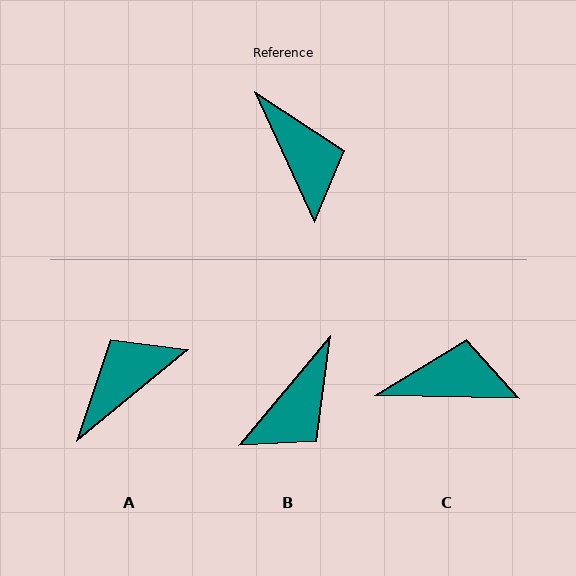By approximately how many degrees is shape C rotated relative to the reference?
Approximately 65 degrees counter-clockwise.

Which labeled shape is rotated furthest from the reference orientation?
A, about 105 degrees away.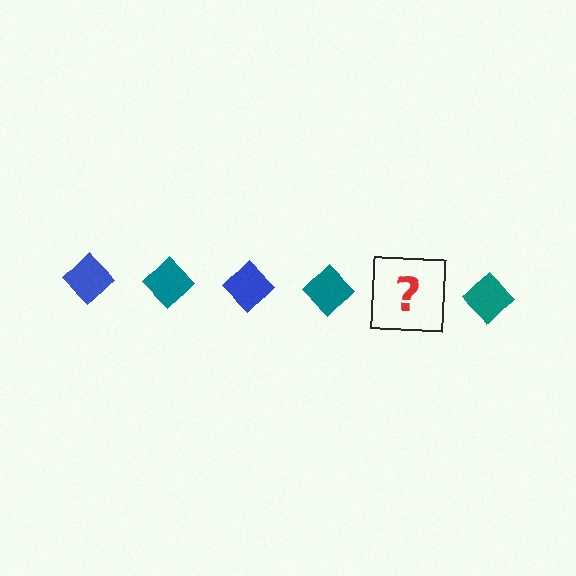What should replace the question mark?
The question mark should be replaced with a blue diamond.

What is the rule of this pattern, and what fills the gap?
The rule is that the pattern cycles through blue, teal diamonds. The gap should be filled with a blue diamond.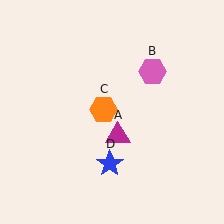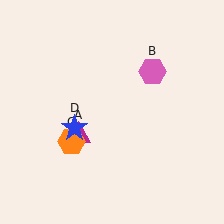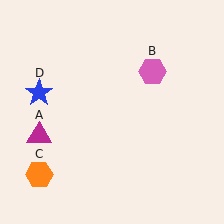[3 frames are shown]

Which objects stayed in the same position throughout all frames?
Pink hexagon (object B) remained stationary.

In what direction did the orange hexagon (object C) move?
The orange hexagon (object C) moved down and to the left.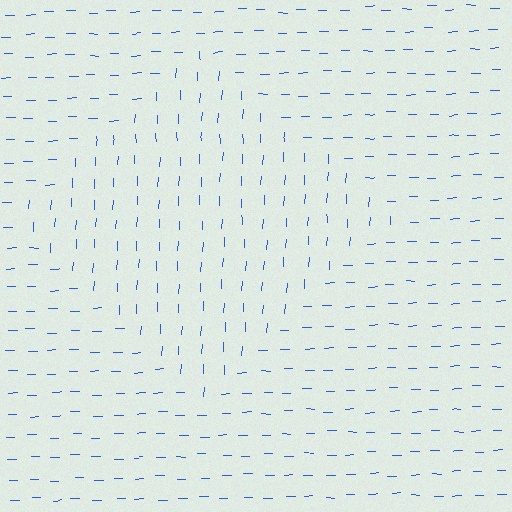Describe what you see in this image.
The image is filled with small blue line segments. A diamond region in the image has lines oriented differently from the surrounding lines, creating a visible texture boundary.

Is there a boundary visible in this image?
Yes, there is a texture boundary formed by a change in line orientation.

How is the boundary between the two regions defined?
The boundary is defined purely by a change in line orientation (approximately 86 degrees difference). All lines are the same color and thickness.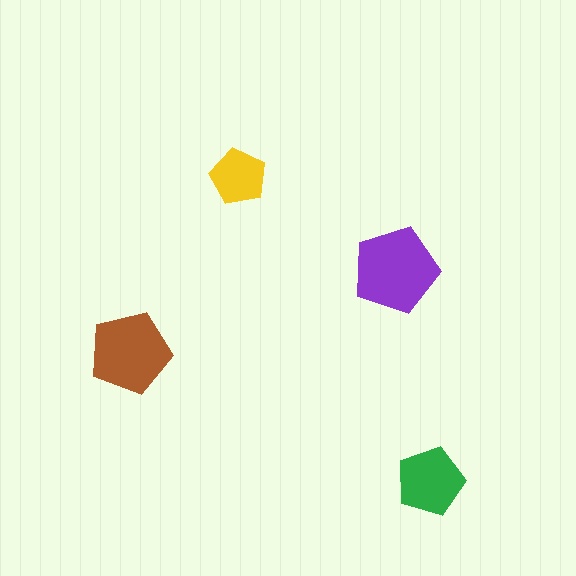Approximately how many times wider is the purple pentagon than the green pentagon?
About 1.5 times wider.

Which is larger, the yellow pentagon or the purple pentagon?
The purple one.